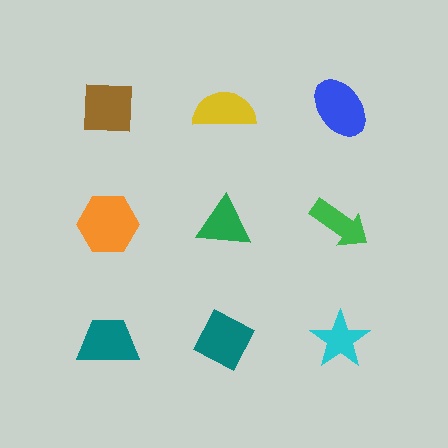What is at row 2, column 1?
An orange hexagon.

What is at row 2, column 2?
A green triangle.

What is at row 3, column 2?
A teal diamond.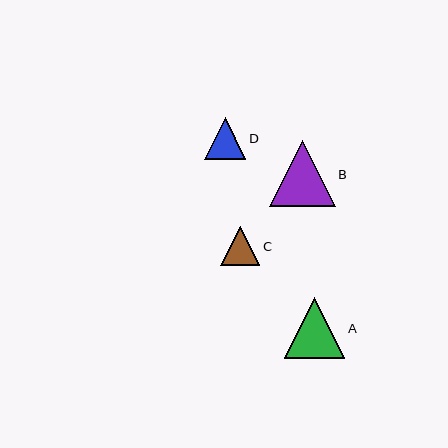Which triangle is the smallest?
Triangle C is the smallest with a size of approximately 39 pixels.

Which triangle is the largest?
Triangle B is the largest with a size of approximately 66 pixels.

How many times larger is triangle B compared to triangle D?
Triangle B is approximately 1.6 times the size of triangle D.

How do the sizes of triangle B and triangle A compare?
Triangle B and triangle A are approximately the same size.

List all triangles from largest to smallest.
From largest to smallest: B, A, D, C.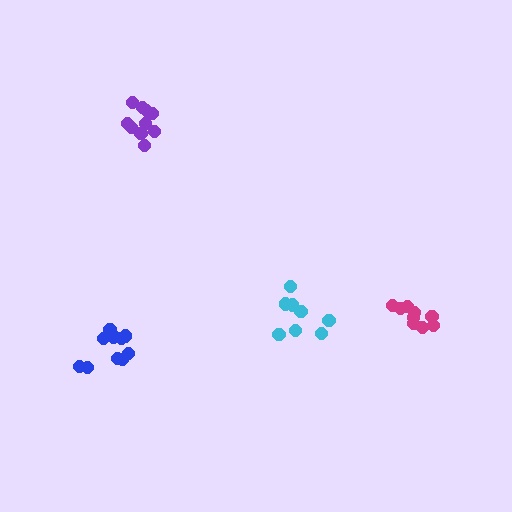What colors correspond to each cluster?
The clusters are colored: magenta, blue, purple, cyan.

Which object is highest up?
The purple cluster is topmost.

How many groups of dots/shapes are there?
There are 4 groups.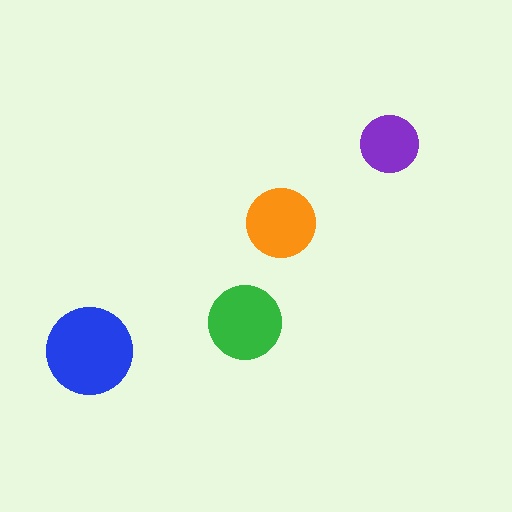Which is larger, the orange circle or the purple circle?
The orange one.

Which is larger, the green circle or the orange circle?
The green one.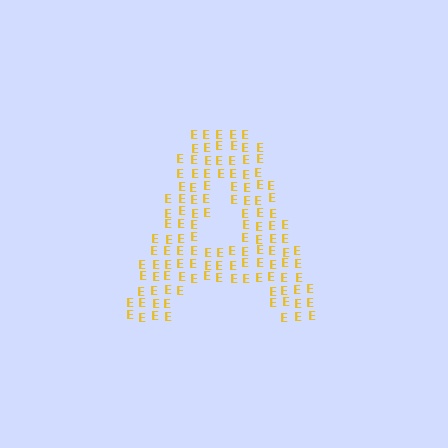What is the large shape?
The large shape is the letter A.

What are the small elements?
The small elements are letter E's.